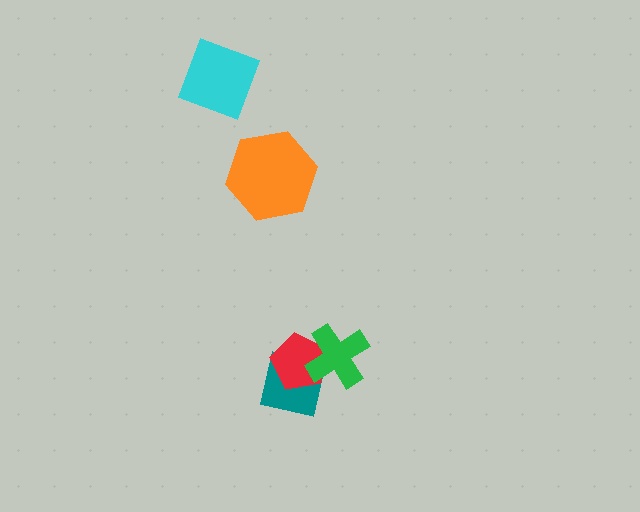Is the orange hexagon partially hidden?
No, no other shape covers it.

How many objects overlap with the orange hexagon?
0 objects overlap with the orange hexagon.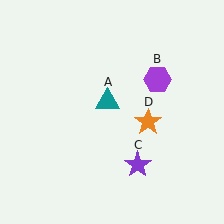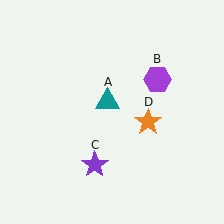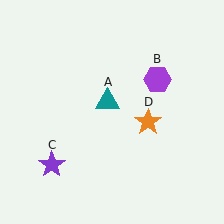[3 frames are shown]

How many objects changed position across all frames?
1 object changed position: purple star (object C).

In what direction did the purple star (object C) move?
The purple star (object C) moved left.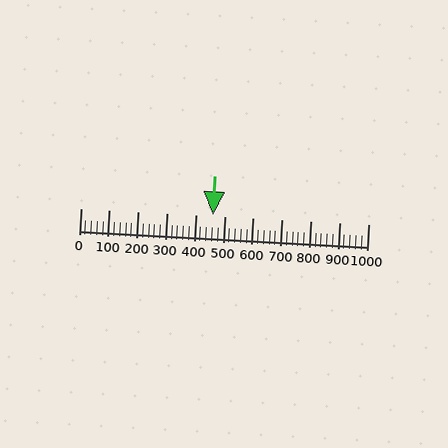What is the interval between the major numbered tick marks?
The major tick marks are spaced 100 units apart.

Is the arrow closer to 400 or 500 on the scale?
The arrow is closer to 500.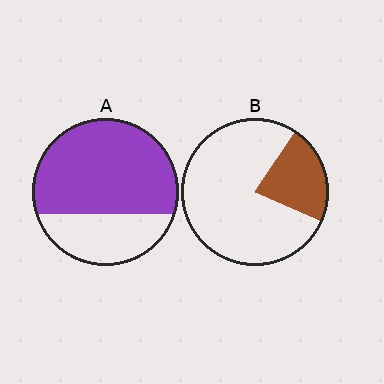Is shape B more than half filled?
No.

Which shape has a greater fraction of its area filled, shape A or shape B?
Shape A.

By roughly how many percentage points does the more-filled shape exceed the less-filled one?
By roughly 45 percentage points (A over B).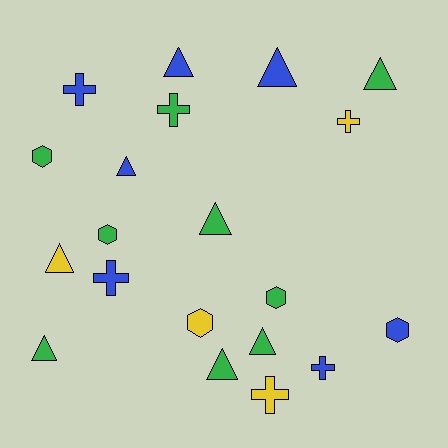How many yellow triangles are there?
There is 1 yellow triangle.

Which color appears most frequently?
Green, with 9 objects.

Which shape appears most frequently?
Triangle, with 9 objects.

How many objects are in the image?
There are 20 objects.